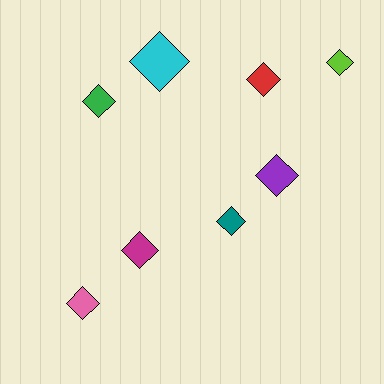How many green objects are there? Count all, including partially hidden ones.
There is 1 green object.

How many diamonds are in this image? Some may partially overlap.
There are 8 diamonds.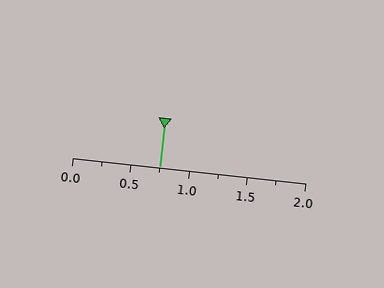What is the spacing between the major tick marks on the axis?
The major ticks are spaced 0.5 apart.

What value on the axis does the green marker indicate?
The marker indicates approximately 0.75.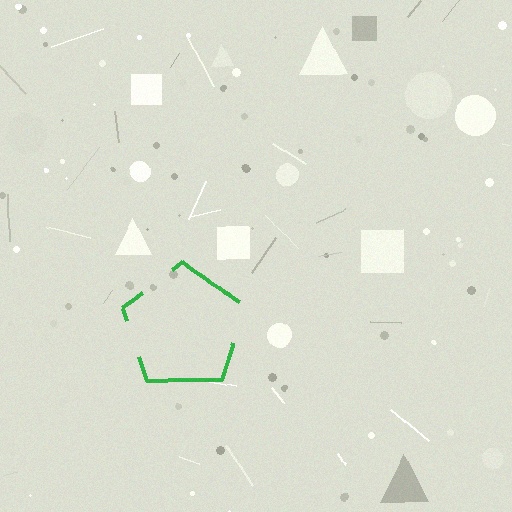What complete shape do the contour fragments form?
The contour fragments form a pentagon.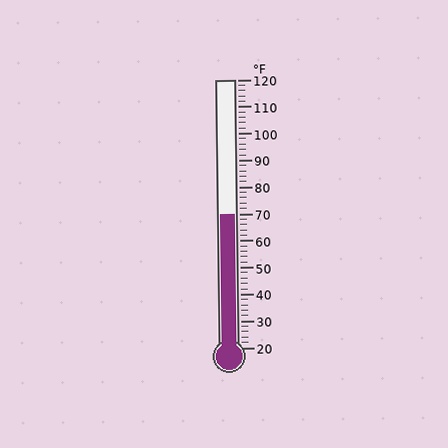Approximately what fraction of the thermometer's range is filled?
The thermometer is filled to approximately 50% of its range.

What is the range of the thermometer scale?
The thermometer scale ranges from 20°F to 120°F.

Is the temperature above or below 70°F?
The temperature is at 70°F.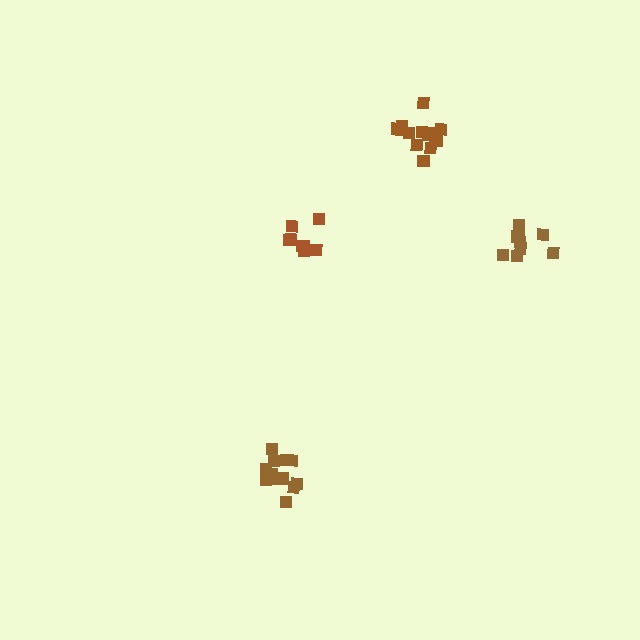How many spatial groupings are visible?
There are 4 spatial groupings.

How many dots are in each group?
Group 1: 9 dots, Group 2: 7 dots, Group 3: 13 dots, Group 4: 12 dots (41 total).